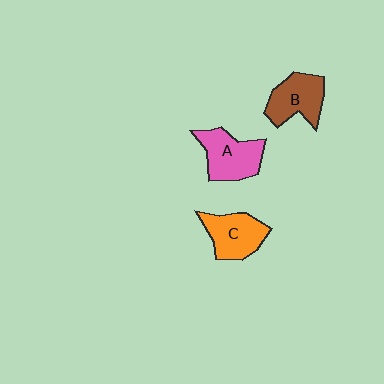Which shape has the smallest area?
Shape B (brown).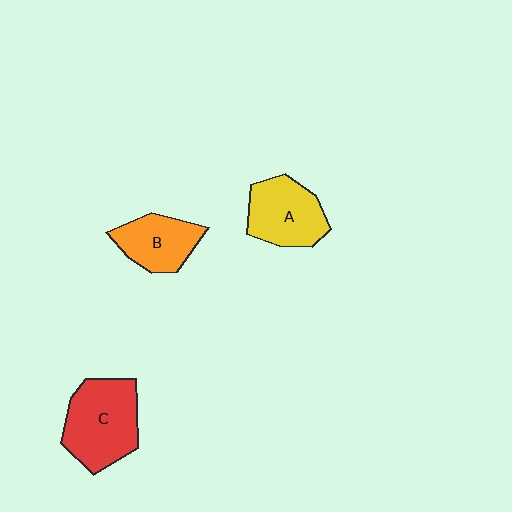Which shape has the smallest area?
Shape B (orange).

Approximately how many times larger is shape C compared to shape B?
Approximately 1.5 times.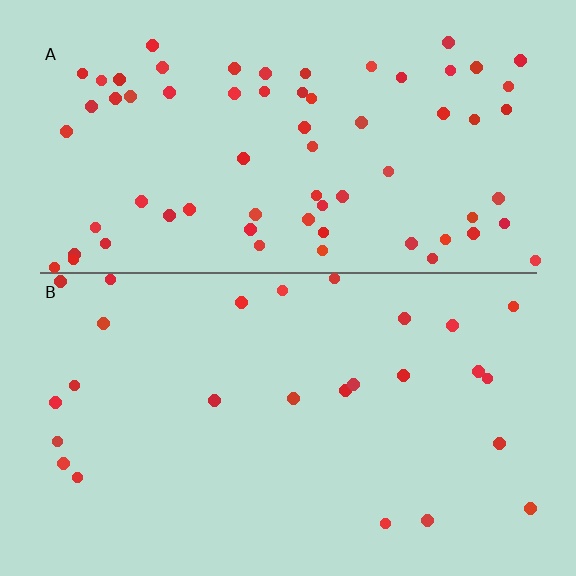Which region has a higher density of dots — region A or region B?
A (the top).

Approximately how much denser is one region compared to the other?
Approximately 2.6× — region A over region B.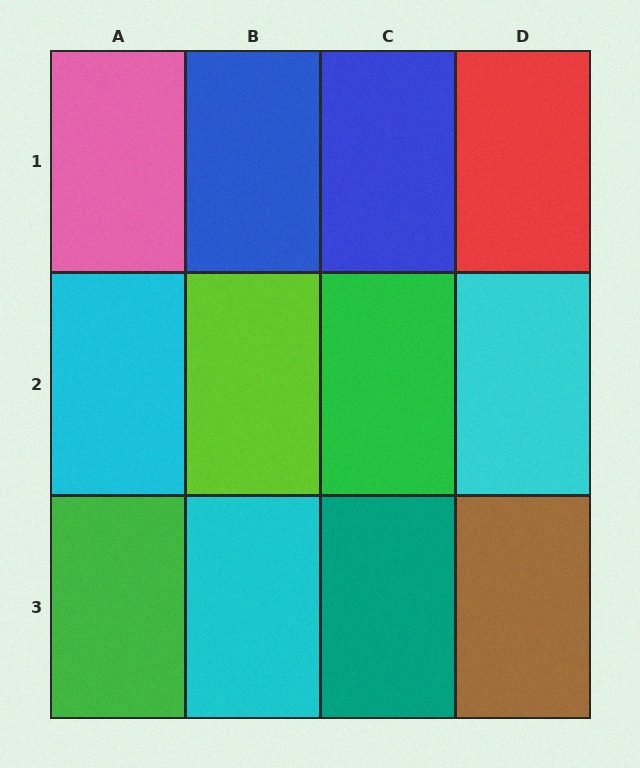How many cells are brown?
1 cell is brown.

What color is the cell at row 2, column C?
Green.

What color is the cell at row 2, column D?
Cyan.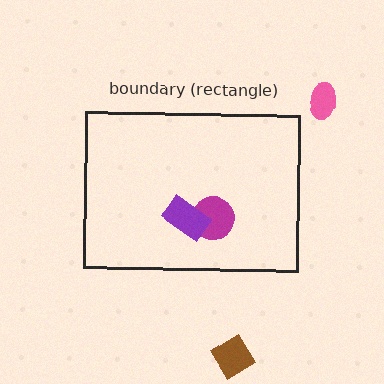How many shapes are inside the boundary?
2 inside, 2 outside.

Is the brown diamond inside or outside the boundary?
Outside.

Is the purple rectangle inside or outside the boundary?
Inside.